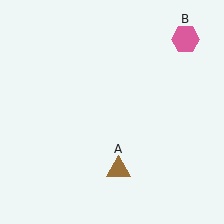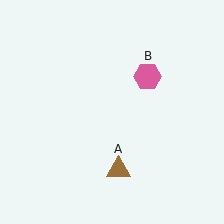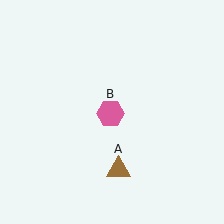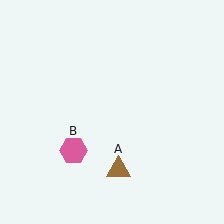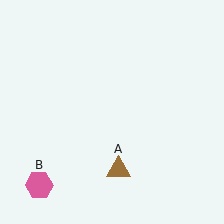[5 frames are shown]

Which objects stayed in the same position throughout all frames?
Brown triangle (object A) remained stationary.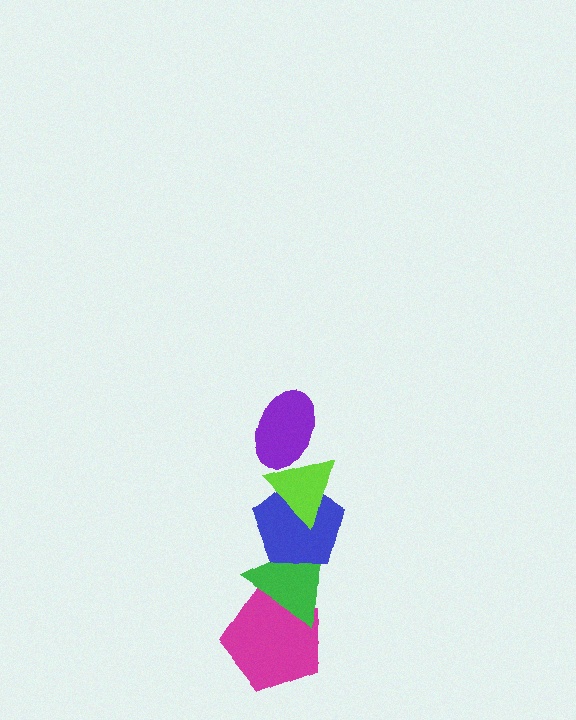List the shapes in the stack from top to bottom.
From top to bottom: the purple ellipse, the lime triangle, the blue pentagon, the green triangle, the magenta pentagon.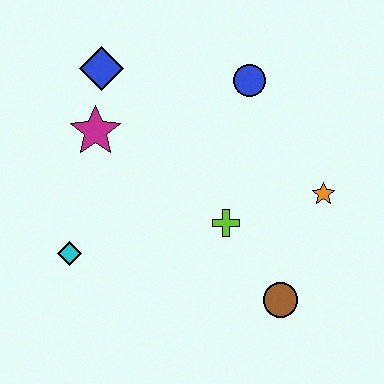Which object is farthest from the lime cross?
The blue diamond is farthest from the lime cross.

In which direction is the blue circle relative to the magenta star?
The blue circle is to the right of the magenta star.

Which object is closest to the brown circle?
The lime cross is closest to the brown circle.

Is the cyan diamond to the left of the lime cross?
Yes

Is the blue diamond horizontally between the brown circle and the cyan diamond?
Yes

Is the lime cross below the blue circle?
Yes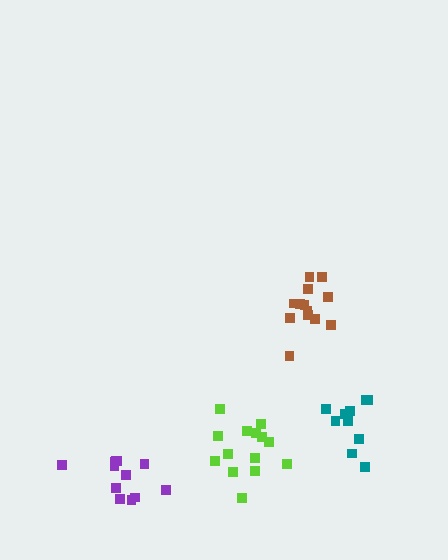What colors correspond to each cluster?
The clusters are colored: lime, purple, teal, brown.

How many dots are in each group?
Group 1: 14 dots, Group 2: 12 dots, Group 3: 10 dots, Group 4: 13 dots (49 total).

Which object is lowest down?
The purple cluster is bottommost.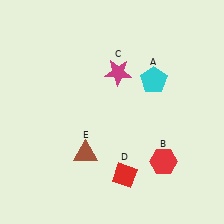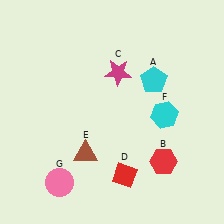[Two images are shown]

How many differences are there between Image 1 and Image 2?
There are 2 differences between the two images.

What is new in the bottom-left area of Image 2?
A pink circle (G) was added in the bottom-left area of Image 2.